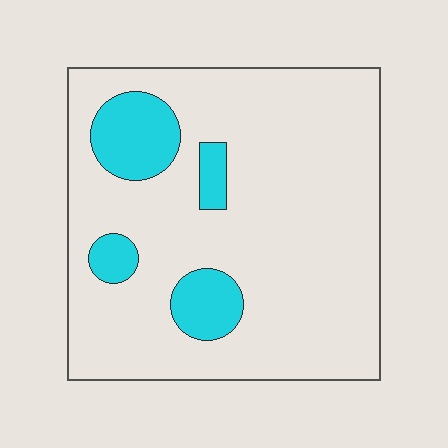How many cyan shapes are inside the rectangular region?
4.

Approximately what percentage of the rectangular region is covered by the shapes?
Approximately 15%.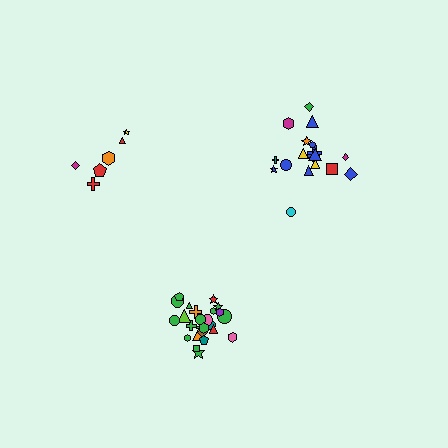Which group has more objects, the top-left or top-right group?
The top-right group.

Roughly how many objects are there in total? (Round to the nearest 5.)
Roughly 50 objects in total.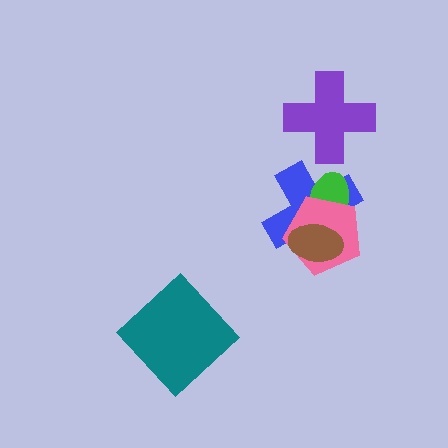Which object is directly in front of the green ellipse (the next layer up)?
The pink pentagon is directly in front of the green ellipse.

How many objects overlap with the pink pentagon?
3 objects overlap with the pink pentagon.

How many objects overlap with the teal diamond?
0 objects overlap with the teal diamond.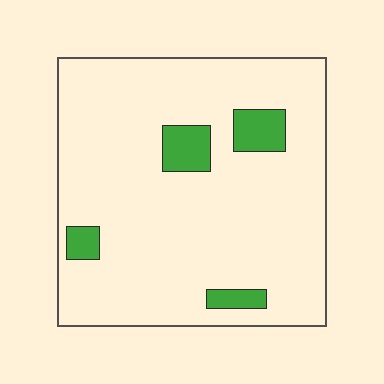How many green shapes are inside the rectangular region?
4.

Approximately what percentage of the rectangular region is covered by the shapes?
Approximately 10%.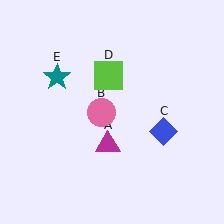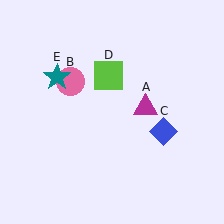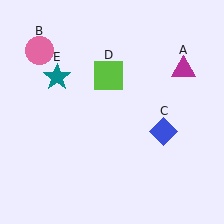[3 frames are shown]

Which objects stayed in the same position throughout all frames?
Blue diamond (object C) and lime square (object D) and teal star (object E) remained stationary.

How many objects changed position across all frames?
2 objects changed position: magenta triangle (object A), pink circle (object B).